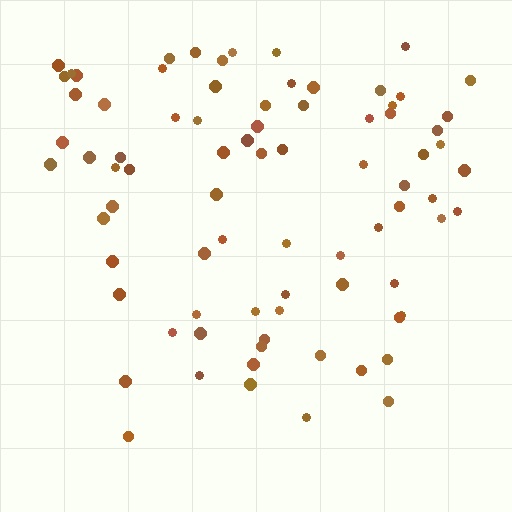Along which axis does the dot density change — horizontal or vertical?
Vertical.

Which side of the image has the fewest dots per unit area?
The bottom.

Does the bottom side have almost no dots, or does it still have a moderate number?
Still a moderate number, just noticeably fewer than the top.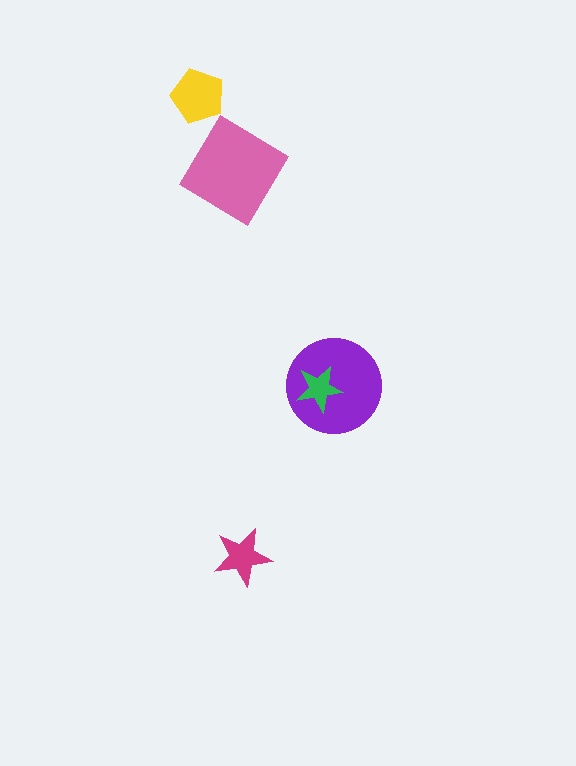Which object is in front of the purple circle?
The green star is in front of the purple circle.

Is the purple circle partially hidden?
Yes, it is partially covered by another shape.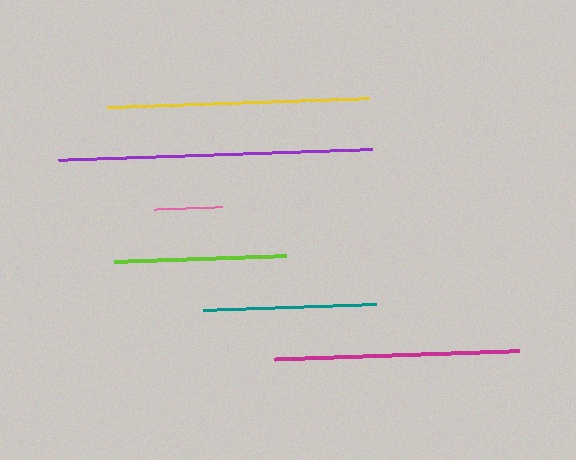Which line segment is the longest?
The purple line is the longest at approximately 314 pixels.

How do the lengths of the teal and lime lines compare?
The teal and lime lines are approximately the same length.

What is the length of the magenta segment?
The magenta segment is approximately 245 pixels long.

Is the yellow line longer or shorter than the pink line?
The yellow line is longer than the pink line.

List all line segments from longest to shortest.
From longest to shortest: purple, yellow, magenta, teal, lime, pink.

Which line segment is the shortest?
The pink line is the shortest at approximately 68 pixels.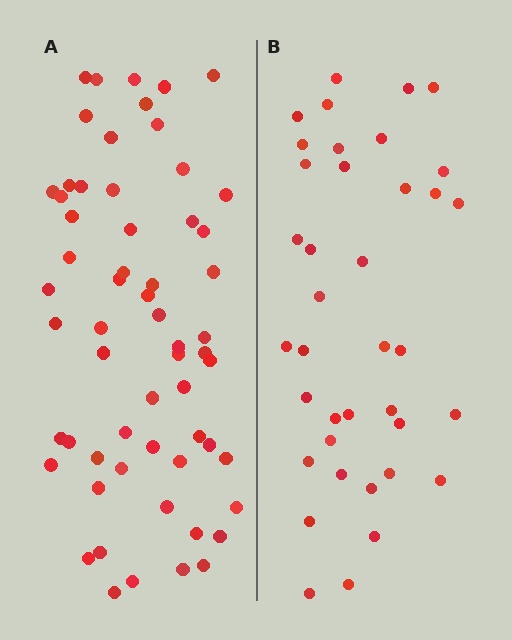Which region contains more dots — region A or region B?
Region A (the left region) has more dots.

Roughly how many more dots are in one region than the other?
Region A has approximately 20 more dots than region B.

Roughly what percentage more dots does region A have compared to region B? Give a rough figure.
About 60% more.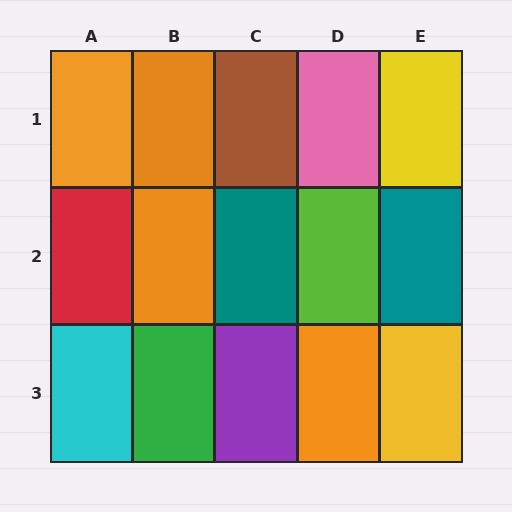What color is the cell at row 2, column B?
Orange.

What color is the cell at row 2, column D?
Lime.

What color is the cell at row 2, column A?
Red.